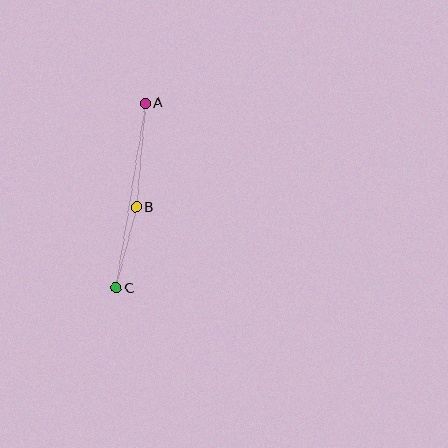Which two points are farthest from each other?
Points A and C are farthest from each other.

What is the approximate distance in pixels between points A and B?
The distance between A and B is approximately 104 pixels.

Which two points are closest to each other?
Points B and C are closest to each other.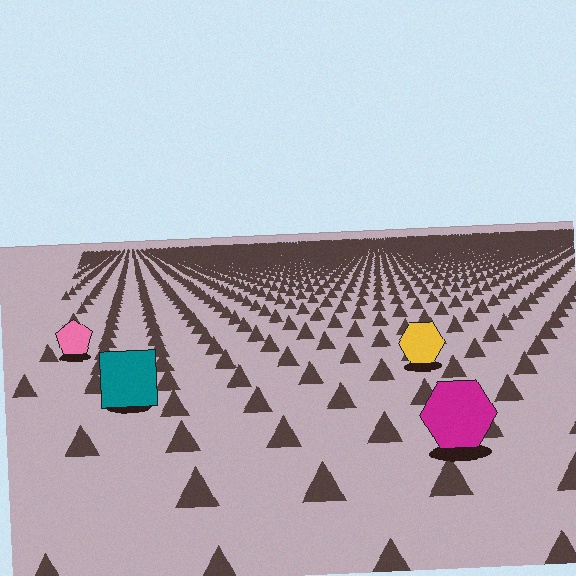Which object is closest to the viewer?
The magenta hexagon is closest. The texture marks near it are larger and more spread out.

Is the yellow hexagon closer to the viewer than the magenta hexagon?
No. The magenta hexagon is closer — you can tell from the texture gradient: the ground texture is coarser near it.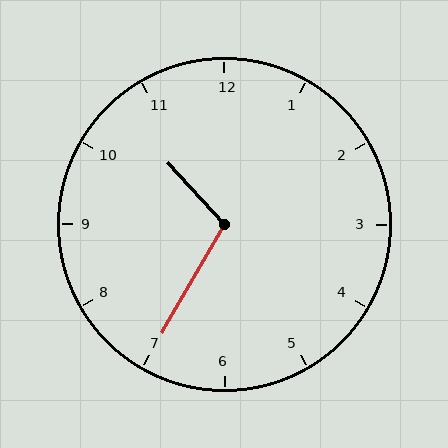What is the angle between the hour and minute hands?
Approximately 108 degrees.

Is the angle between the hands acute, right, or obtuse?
It is obtuse.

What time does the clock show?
10:35.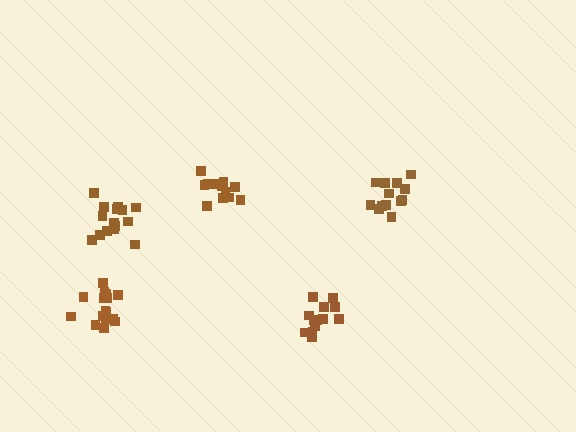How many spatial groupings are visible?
There are 5 spatial groupings.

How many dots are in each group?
Group 1: 18 dots, Group 2: 17 dots, Group 3: 13 dots, Group 4: 13 dots, Group 5: 14 dots (75 total).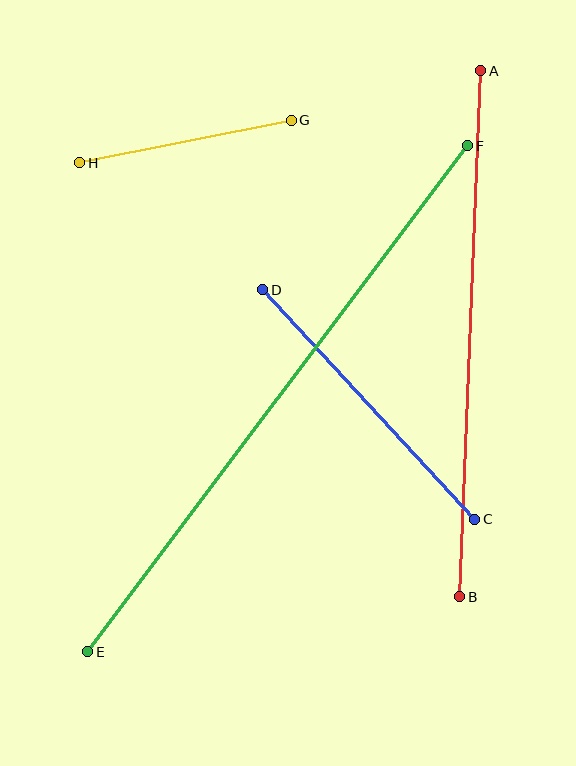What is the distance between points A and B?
The distance is approximately 526 pixels.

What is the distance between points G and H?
The distance is approximately 216 pixels.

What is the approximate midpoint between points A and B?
The midpoint is at approximately (470, 334) pixels.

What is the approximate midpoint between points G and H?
The midpoint is at approximately (185, 142) pixels.